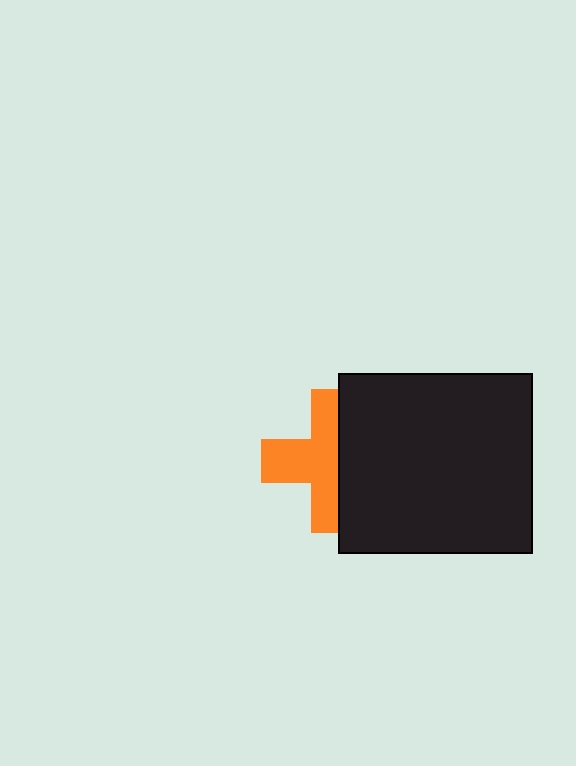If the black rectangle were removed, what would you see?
You would see the complete orange cross.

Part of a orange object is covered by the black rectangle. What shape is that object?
It is a cross.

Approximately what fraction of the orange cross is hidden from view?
Roughly 45% of the orange cross is hidden behind the black rectangle.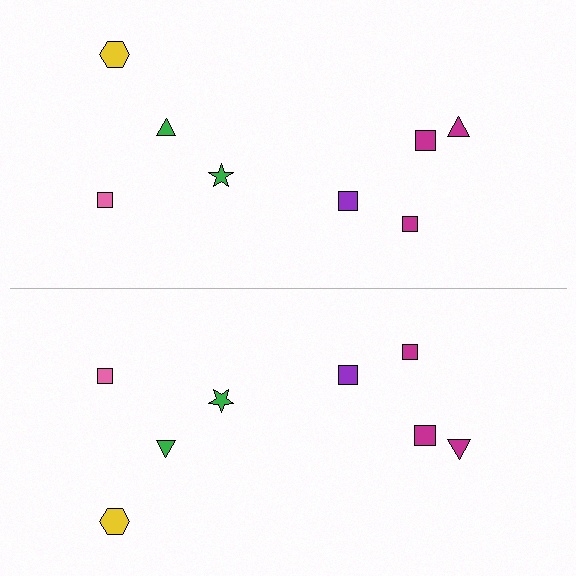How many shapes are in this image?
There are 16 shapes in this image.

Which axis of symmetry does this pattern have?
The pattern has a horizontal axis of symmetry running through the center of the image.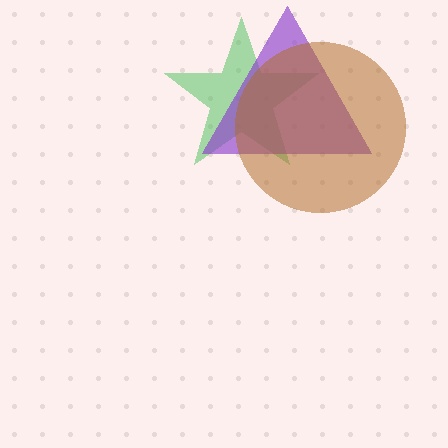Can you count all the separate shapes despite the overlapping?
Yes, there are 3 separate shapes.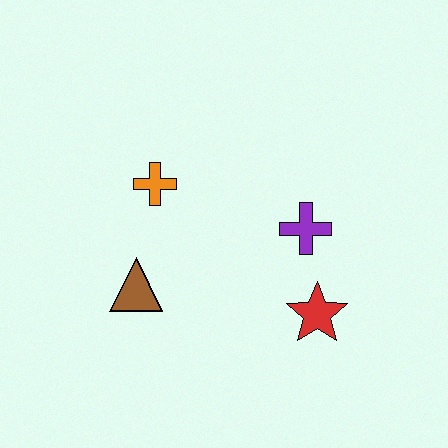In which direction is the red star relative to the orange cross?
The red star is to the right of the orange cross.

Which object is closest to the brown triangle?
The orange cross is closest to the brown triangle.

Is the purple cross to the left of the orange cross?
No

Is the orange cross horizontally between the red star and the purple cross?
No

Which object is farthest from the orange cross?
The red star is farthest from the orange cross.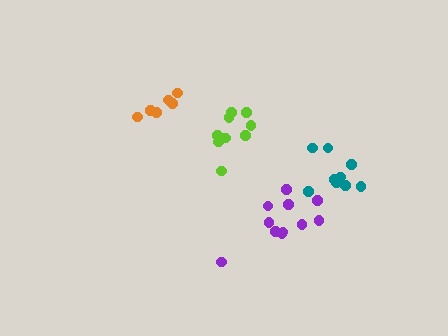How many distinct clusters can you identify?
There are 4 distinct clusters.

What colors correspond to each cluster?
The clusters are colored: lime, orange, purple, teal.